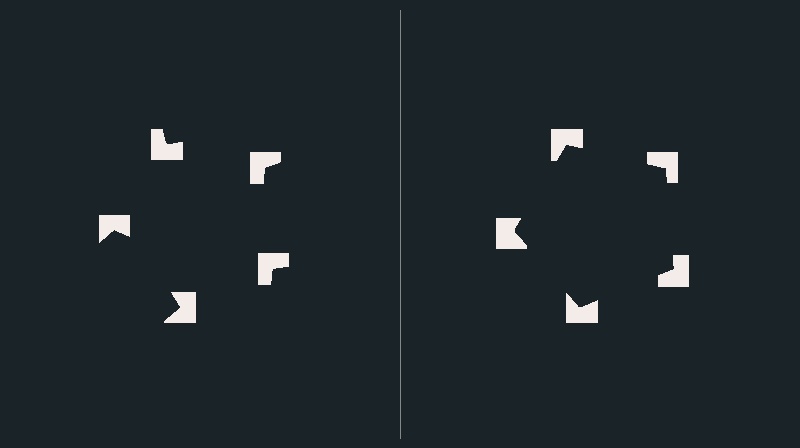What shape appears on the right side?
An illusory pentagon.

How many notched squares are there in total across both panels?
10 — 5 on each side.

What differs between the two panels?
The notched squares are positioned identically on both sides; only the wedge orientations differ. On the right they align to a pentagon; on the left they are misaligned.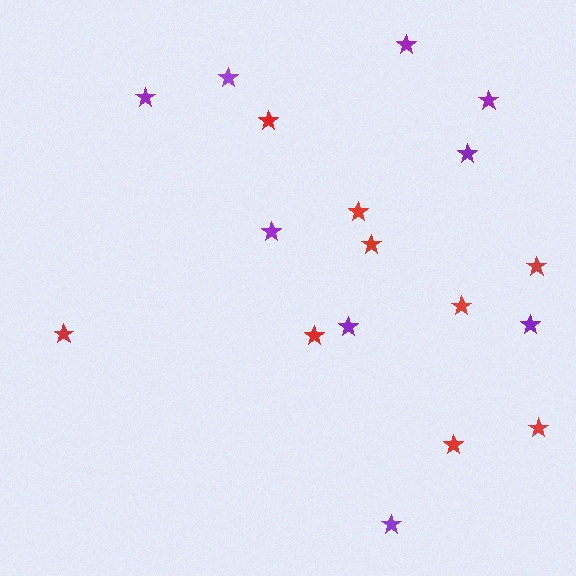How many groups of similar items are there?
There are 2 groups: one group of red stars (9) and one group of purple stars (9).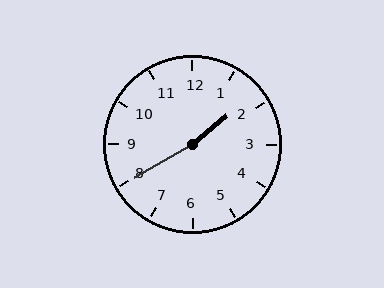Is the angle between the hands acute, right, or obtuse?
It is obtuse.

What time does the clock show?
1:40.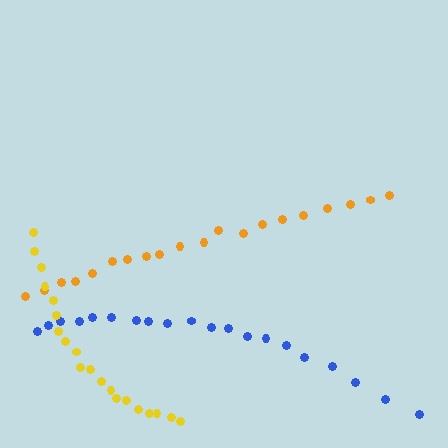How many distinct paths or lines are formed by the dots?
There are 3 distinct paths.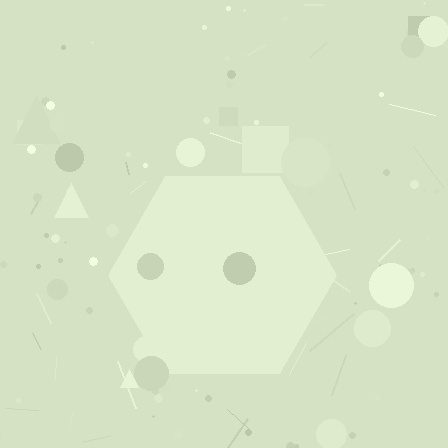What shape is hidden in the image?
A hexagon is hidden in the image.